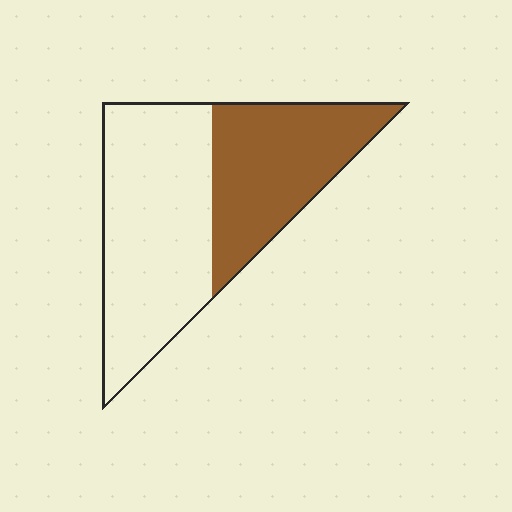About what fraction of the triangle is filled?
About two fifths (2/5).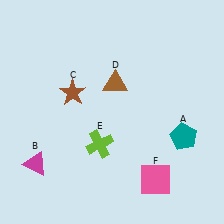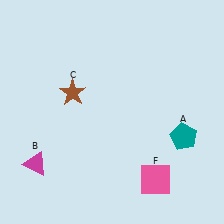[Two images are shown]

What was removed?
The lime cross (E), the brown triangle (D) were removed in Image 2.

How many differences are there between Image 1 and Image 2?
There are 2 differences between the two images.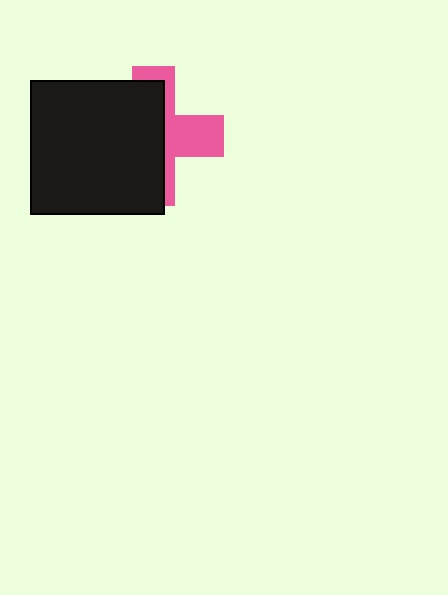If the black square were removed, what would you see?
You would see the complete pink cross.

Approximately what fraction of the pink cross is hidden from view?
Roughly 62% of the pink cross is hidden behind the black square.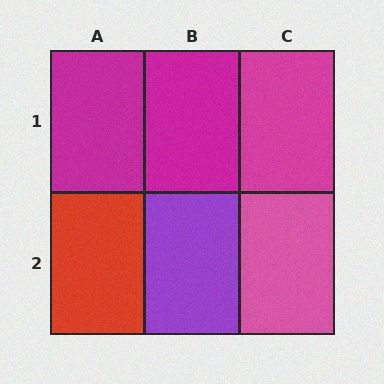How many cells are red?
1 cell is red.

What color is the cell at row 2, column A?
Red.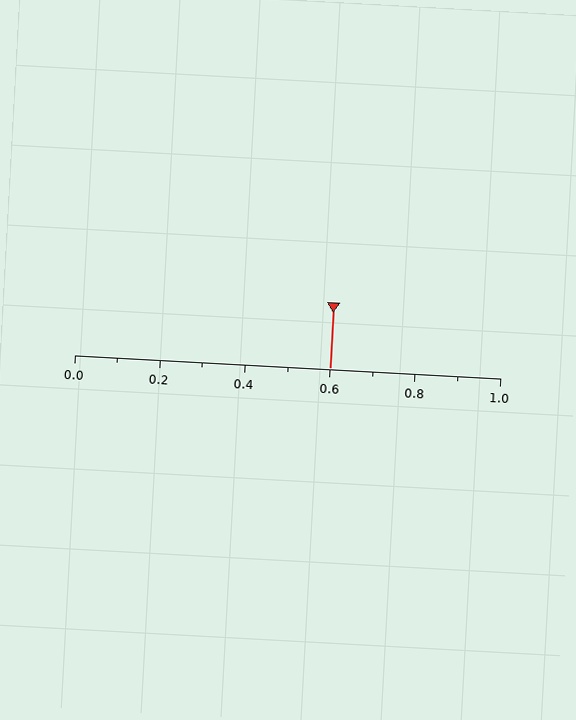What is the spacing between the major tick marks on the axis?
The major ticks are spaced 0.2 apart.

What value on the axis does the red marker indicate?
The marker indicates approximately 0.6.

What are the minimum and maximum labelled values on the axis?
The axis runs from 0.0 to 1.0.